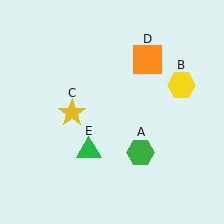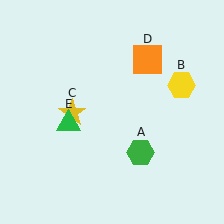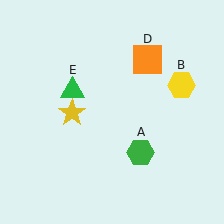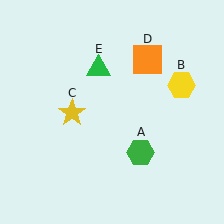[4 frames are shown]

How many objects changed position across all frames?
1 object changed position: green triangle (object E).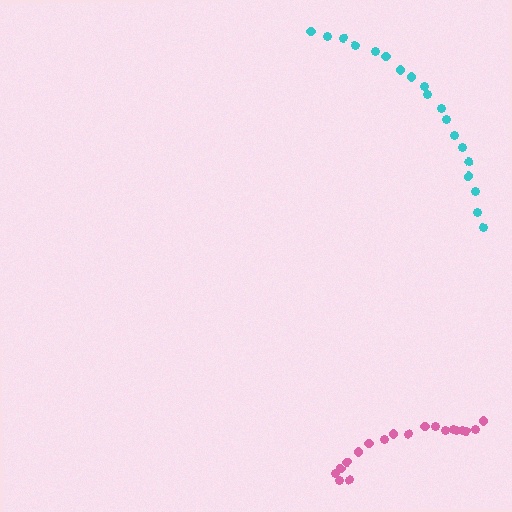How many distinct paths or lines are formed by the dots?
There are 2 distinct paths.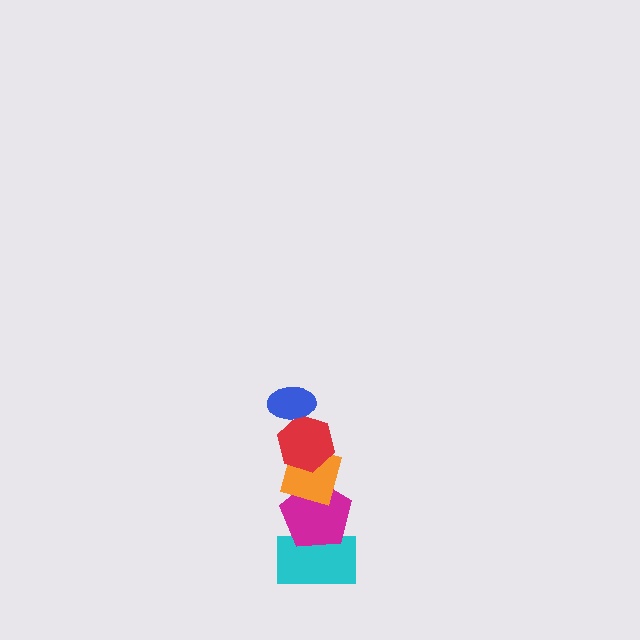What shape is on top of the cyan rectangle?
The magenta pentagon is on top of the cyan rectangle.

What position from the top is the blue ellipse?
The blue ellipse is 1st from the top.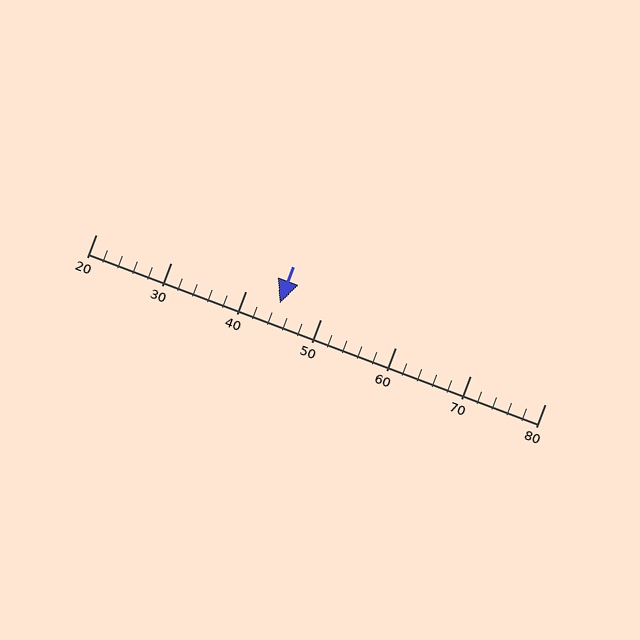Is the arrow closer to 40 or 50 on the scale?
The arrow is closer to 40.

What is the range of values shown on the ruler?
The ruler shows values from 20 to 80.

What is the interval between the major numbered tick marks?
The major tick marks are spaced 10 units apart.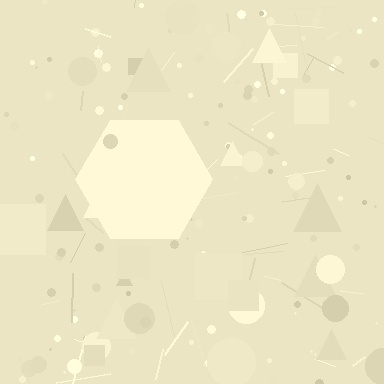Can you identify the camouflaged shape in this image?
The camouflaged shape is a hexagon.